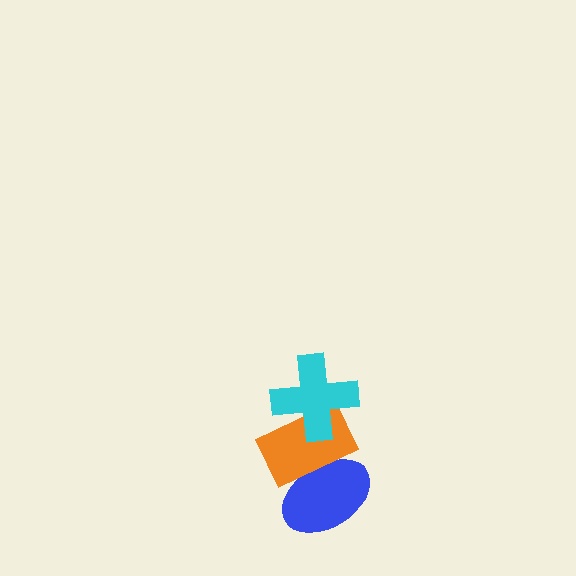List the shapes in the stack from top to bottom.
From top to bottom: the cyan cross, the orange rectangle, the blue ellipse.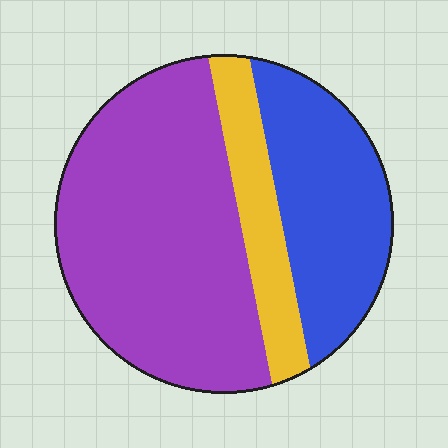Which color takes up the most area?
Purple, at roughly 55%.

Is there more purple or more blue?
Purple.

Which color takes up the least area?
Yellow, at roughly 15%.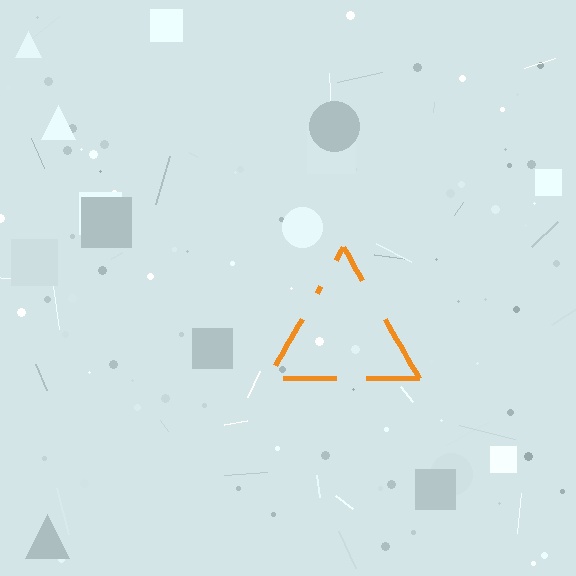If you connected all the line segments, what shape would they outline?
They would outline a triangle.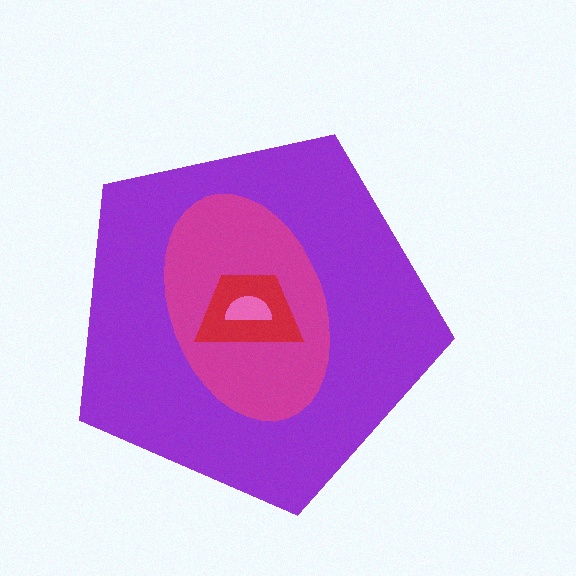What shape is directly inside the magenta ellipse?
The red trapezoid.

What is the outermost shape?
The purple pentagon.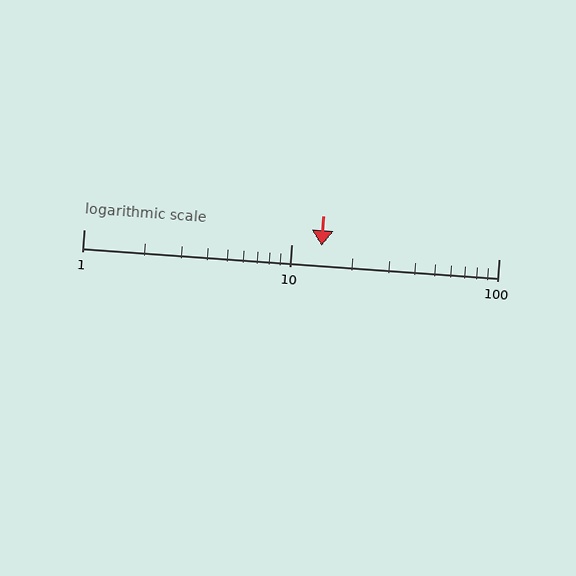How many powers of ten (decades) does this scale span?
The scale spans 2 decades, from 1 to 100.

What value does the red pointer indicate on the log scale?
The pointer indicates approximately 14.